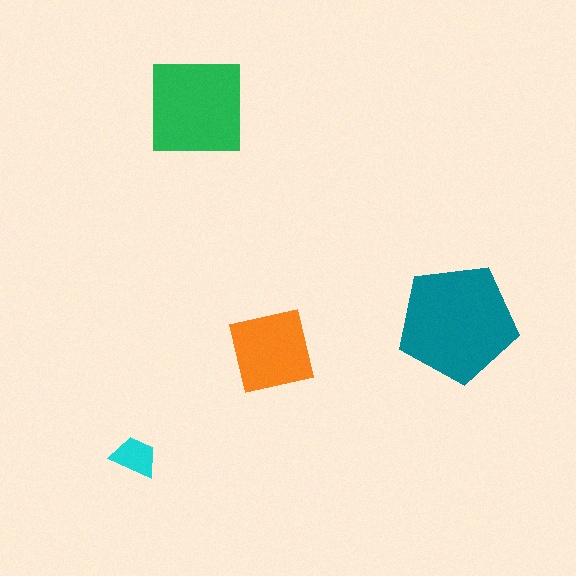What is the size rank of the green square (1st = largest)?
2nd.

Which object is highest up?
The green square is topmost.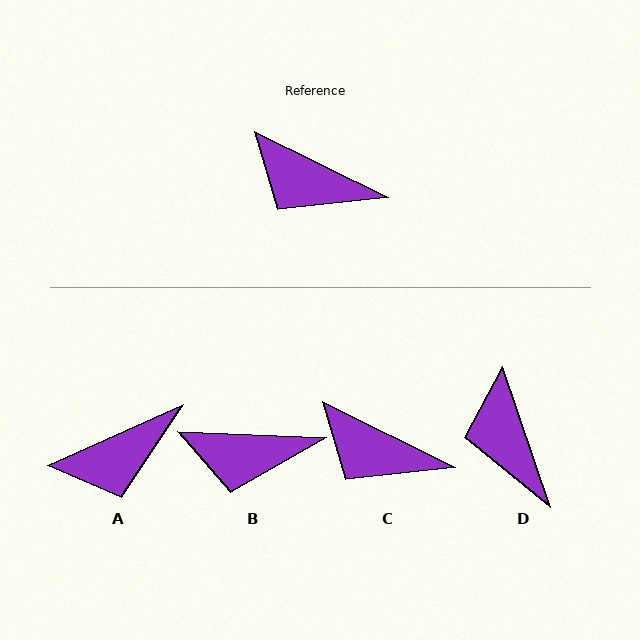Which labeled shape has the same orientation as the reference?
C.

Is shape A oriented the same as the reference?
No, it is off by about 50 degrees.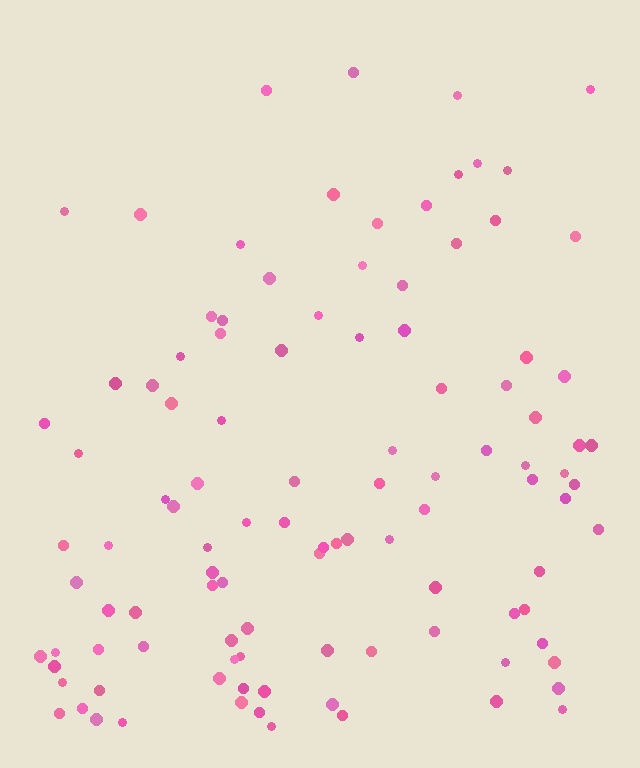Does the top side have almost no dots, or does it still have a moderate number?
Still a moderate number, just noticeably fewer than the bottom.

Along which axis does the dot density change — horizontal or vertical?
Vertical.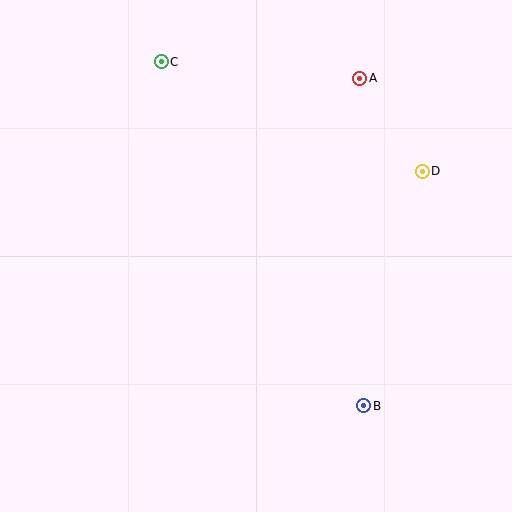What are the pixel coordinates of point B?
Point B is at (364, 406).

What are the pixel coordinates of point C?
Point C is at (161, 62).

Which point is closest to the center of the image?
Point B at (364, 406) is closest to the center.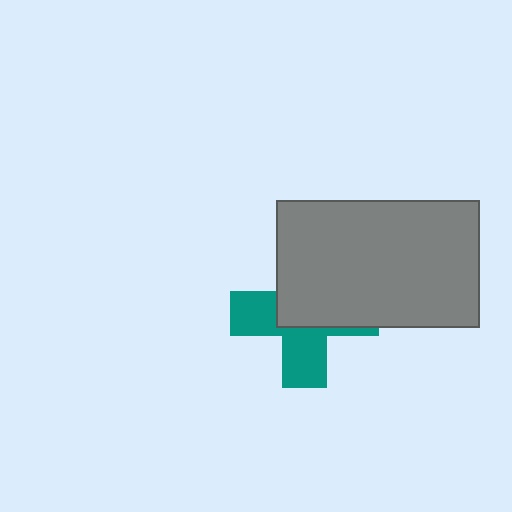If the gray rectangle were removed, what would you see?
You would see the complete teal cross.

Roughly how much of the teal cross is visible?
About half of it is visible (roughly 46%).